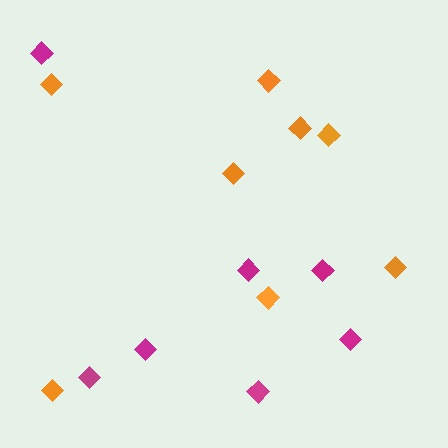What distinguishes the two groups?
There are 2 groups: one group of orange diamonds (8) and one group of magenta diamonds (7).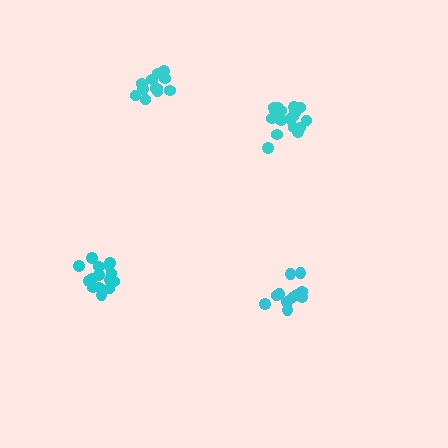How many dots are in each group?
Group 1: 12 dots, Group 2: 15 dots, Group 3: 12 dots, Group 4: 17 dots (56 total).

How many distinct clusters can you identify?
There are 4 distinct clusters.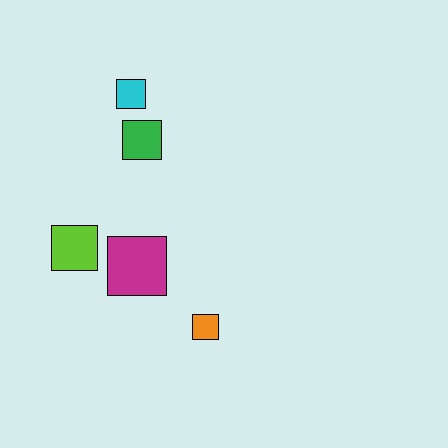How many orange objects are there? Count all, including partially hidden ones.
There is 1 orange object.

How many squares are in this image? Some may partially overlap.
There are 5 squares.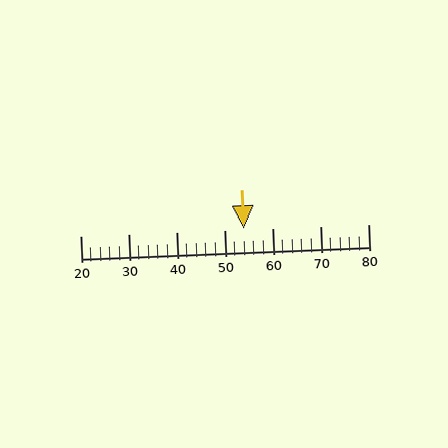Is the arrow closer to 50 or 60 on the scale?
The arrow is closer to 50.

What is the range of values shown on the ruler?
The ruler shows values from 20 to 80.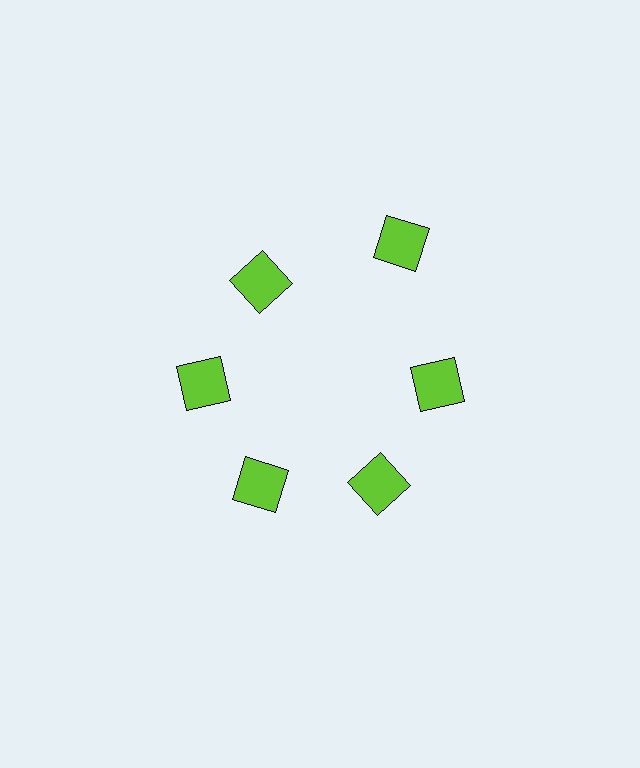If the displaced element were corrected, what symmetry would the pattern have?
It would have 6-fold rotational symmetry — the pattern would map onto itself every 60 degrees.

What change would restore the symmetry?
The symmetry would be restored by moving it inward, back onto the ring so that all 6 squares sit at equal angles and equal distance from the center.